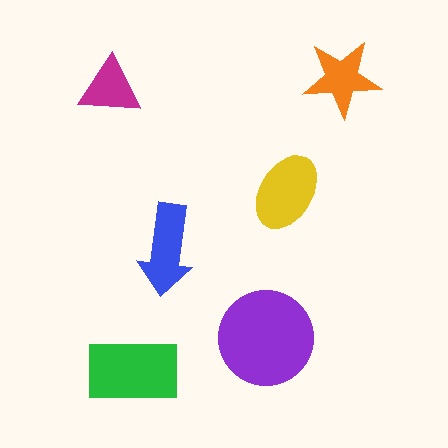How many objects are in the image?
There are 6 objects in the image.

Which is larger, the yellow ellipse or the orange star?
The yellow ellipse.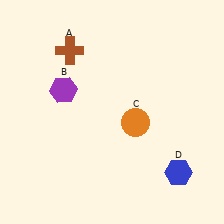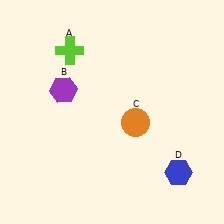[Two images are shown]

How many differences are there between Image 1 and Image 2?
There is 1 difference between the two images.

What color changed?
The cross (A) changed from brown in Image 1 to lime in Image 2.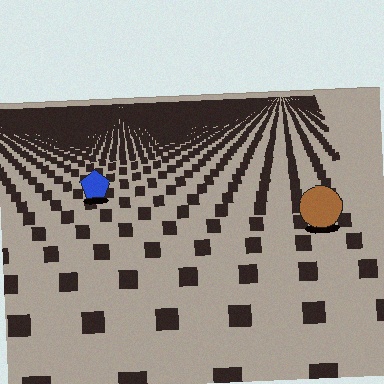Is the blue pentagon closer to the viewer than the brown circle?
No. The brown circle is closer — you can tell from the texture gradient: the ground texture is coarser near it.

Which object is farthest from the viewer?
The blue pentagon is farthest from the viewer. It appears smaller and the ground texture around it is denser.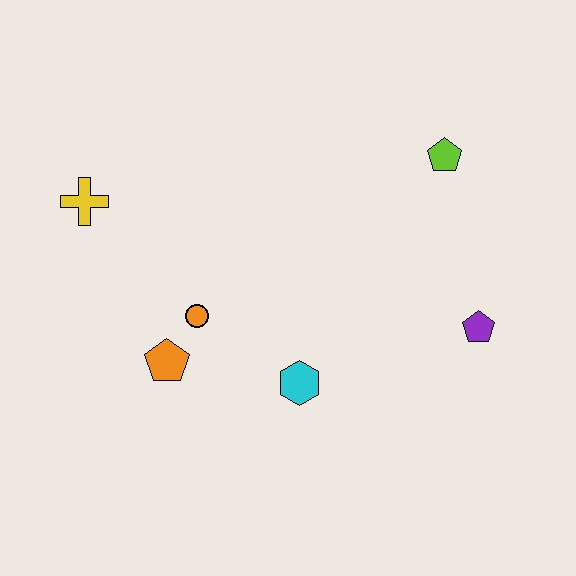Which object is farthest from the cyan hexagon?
The yellow cross is farthest from the cyan hexagon.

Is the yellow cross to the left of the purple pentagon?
Yes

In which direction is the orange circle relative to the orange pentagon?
The orange circle is above the orange pentagon.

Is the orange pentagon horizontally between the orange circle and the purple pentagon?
No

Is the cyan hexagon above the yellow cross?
No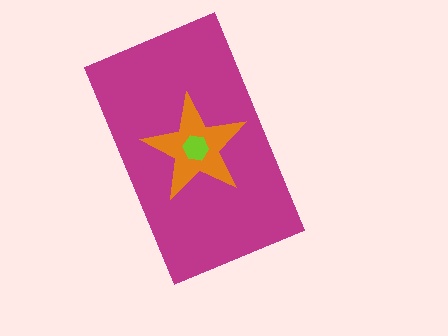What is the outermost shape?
The magenta rectangle.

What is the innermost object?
The lime hexagon.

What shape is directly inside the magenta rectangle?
The orange star.